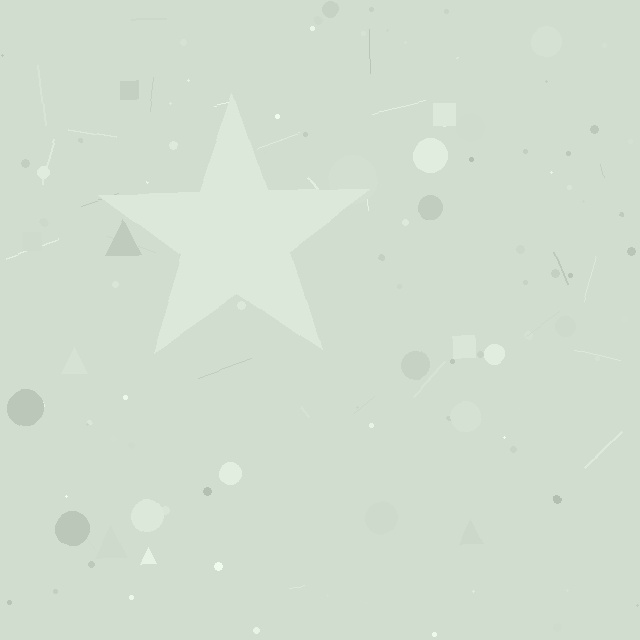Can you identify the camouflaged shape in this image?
The camouflaged shape is a star.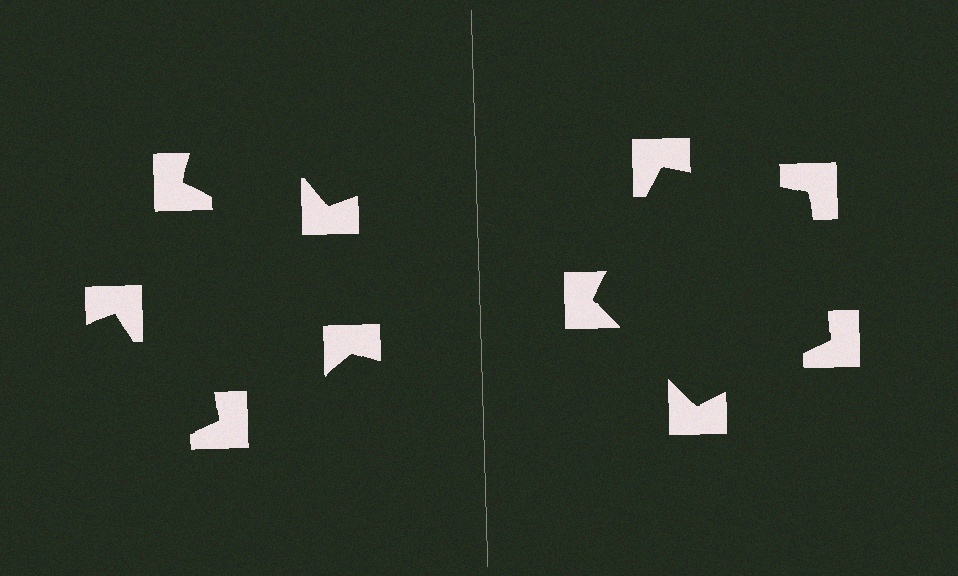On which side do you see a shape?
An illusory pentagon appears on the right side. On the left side the wedge cuts are rotated, so no coherent shape forms.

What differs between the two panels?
The notched squares are positioned identically on both sides; only the wedge orientations differ. On the right they align to a pentagon; on the left they are misaligned.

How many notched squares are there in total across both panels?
10 — 5 on each side.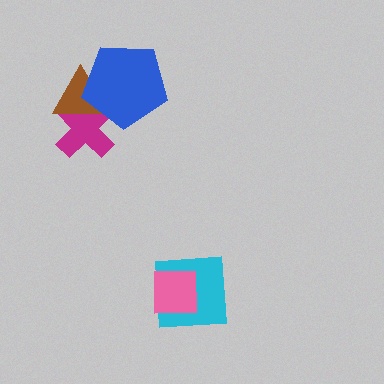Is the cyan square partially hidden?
Yes, it is partially covered by another shape.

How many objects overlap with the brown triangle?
2 objects overlap with the brown triangle.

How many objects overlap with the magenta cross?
2 objects overlap with the magenta cross.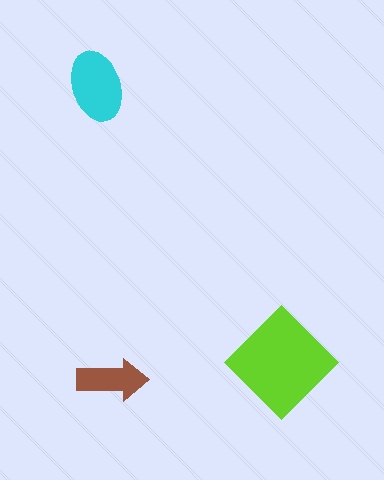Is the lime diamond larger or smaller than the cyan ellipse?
Larger.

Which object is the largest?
The lime diamond.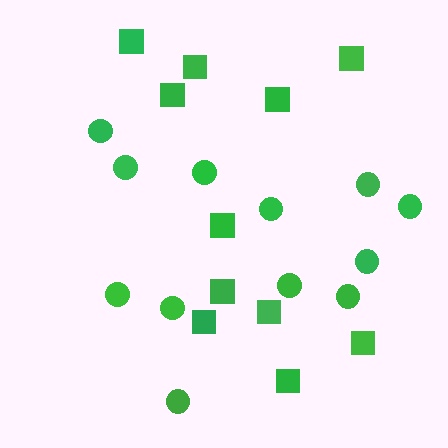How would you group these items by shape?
There are 2 groups: one group of squares (11) and one group of circles (12).